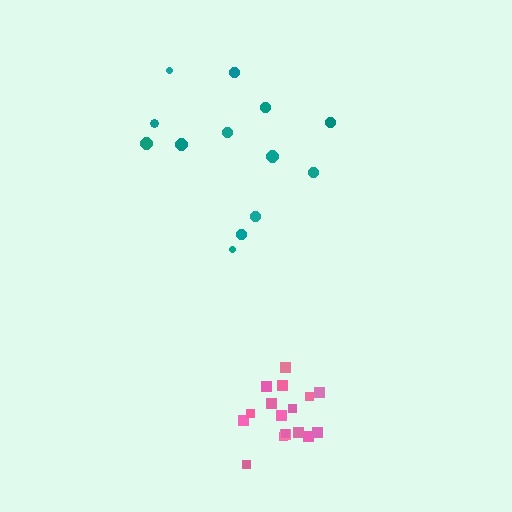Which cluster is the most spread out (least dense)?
Teal.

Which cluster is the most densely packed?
Pink.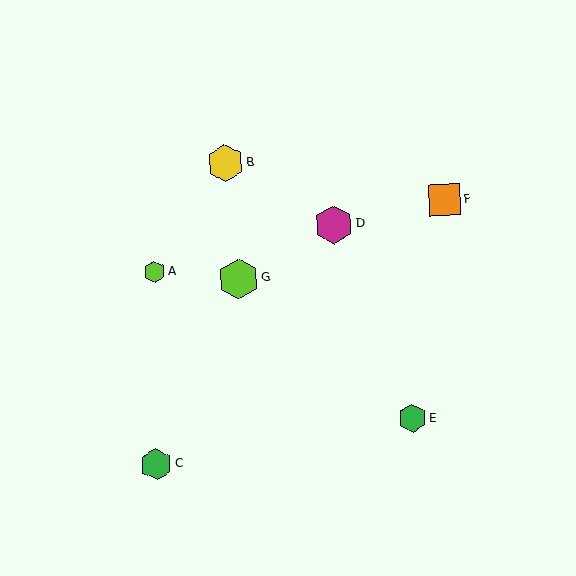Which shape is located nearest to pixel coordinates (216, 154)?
The yellow hexagon (labeled B) at (225, 163) is nearest to that location.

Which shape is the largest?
The lime hexagon (labeled G) is the largest.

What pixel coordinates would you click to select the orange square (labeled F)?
Click at (445, 200) to select the orange square F.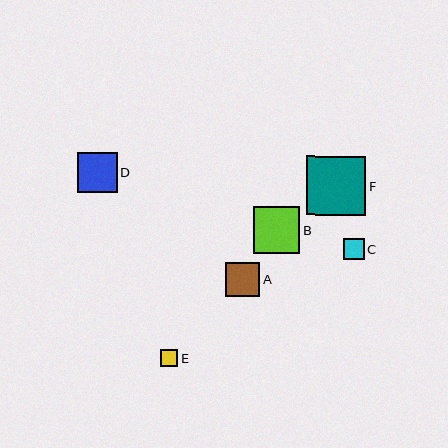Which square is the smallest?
Square E is the smallest with a size of approximately 18 pixels.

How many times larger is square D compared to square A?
Square D is approximately 1.2 times the size of square A.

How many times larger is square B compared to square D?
Square B is approximately 1.2 times the size of square D.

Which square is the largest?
Square F is the largest with a size of approximately 59 pixels.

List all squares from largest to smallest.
From largest to smallest: F, B, D, A, C, E.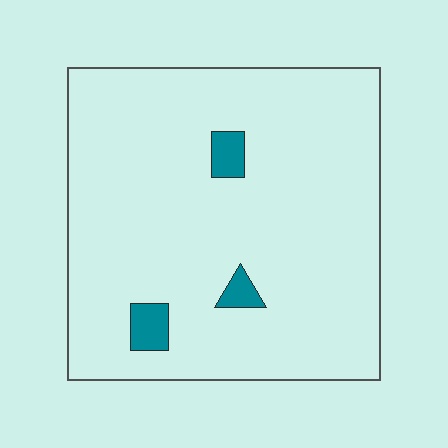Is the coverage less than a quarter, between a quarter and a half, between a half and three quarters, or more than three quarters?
Less than a quarter.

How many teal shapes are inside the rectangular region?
3.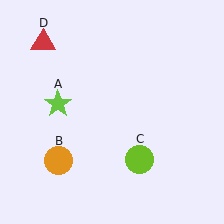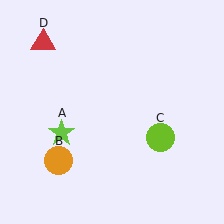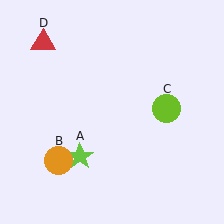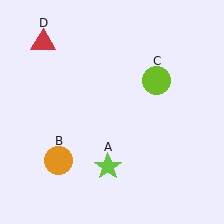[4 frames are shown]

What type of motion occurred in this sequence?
The lime star (object A), lime circle (object C) rotated counterclockwise around the center of the scene.